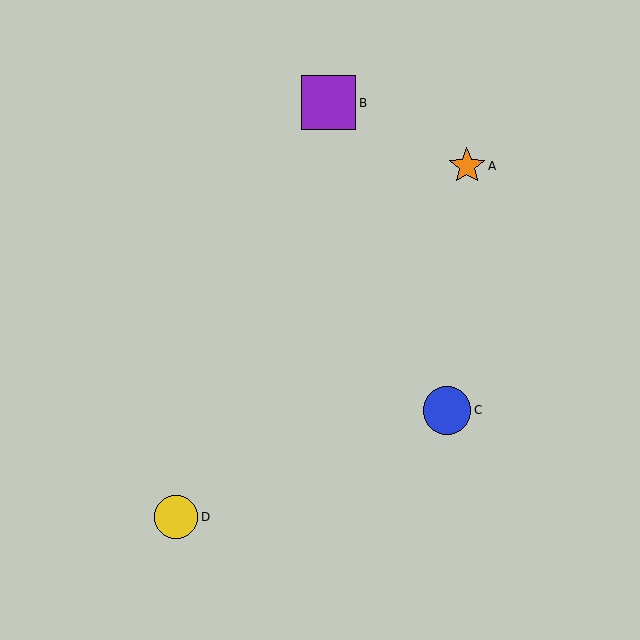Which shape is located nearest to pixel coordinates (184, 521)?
The yellow circle (labeled D) at (176, 517) is nearest to that location.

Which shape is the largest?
The purple square (labeled B) is the largest.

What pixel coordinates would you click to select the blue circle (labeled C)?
Click at (447, 410) to select the blue circle C.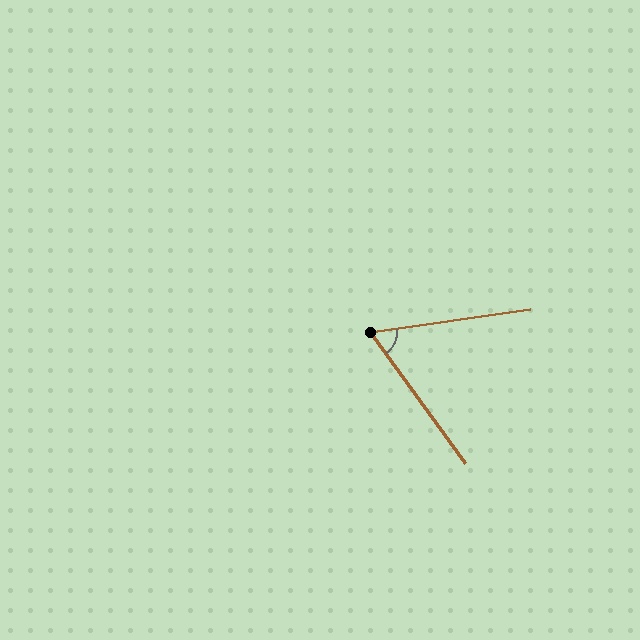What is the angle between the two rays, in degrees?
Approximately 62 degrees.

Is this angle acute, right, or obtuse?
It is acute.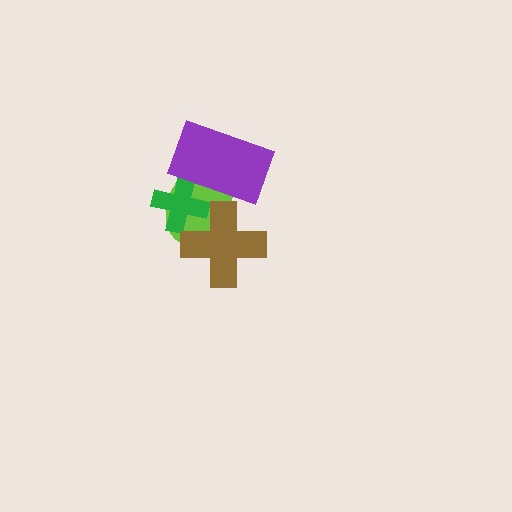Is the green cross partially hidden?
Yes, it is partially covered by another shape.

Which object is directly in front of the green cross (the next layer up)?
The brown cross is directly in front of the green cross.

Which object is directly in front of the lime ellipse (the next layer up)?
The green cross is directly in front of the lime ellipse.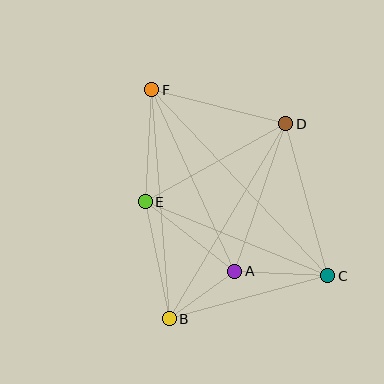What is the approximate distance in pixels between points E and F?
The distance between E and F is approximately 112 pixels.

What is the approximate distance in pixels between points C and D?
The distance between C and D is approximately 158 pixels.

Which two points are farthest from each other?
Points C and F are farthest from each other.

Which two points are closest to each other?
Points A and B are closest to each other.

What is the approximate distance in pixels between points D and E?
The distance between D and E is approximately 161 pixels.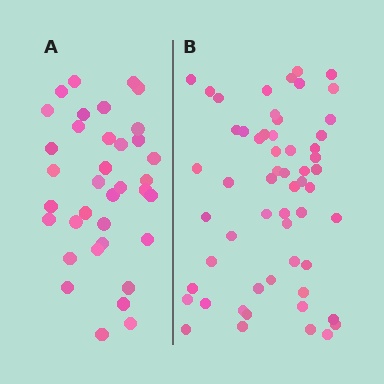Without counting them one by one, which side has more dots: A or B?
Region B (the right region) has more dots.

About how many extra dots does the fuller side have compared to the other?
Region B has approximately 20 more dots than region A.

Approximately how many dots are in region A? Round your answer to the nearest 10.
About 40 dots. (The exact count is 36, which rounds to 40.)